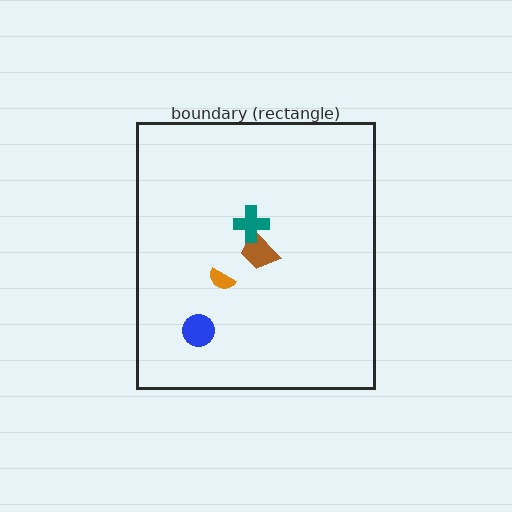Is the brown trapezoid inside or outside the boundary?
Inside.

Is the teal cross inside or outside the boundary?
Inside.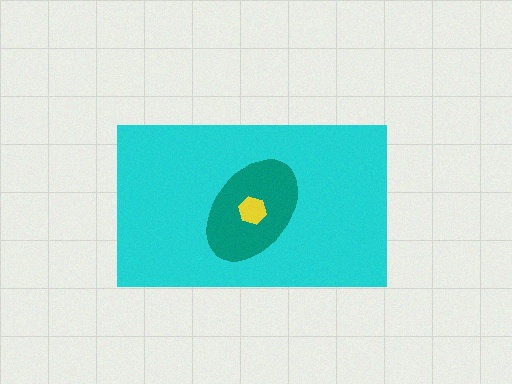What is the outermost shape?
The cyan rectangle.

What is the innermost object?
The yellow hexagon.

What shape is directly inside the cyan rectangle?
The teal ellipse.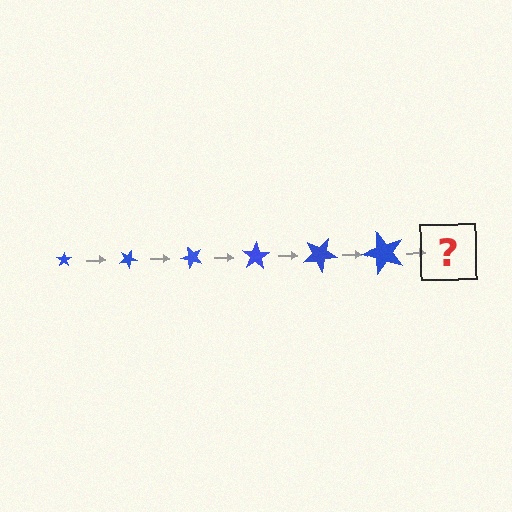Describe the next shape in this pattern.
It should be a star, larger than the previous one and rotated 150 degrees from the start.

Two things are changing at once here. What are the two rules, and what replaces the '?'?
The two rules are that the star grows larger each step and it rotates 25 degrees each step. The '?' should be a star, larger than the previous one and rotated 150 degrees from the start.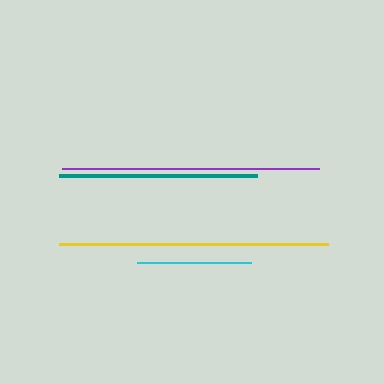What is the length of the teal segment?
The teal segment is approximately 198 pixels long.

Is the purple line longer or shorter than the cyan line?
The purple line is longer than the cyan line.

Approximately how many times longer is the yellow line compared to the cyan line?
The yellow line is approximately 2.4 times the length of the cyan line.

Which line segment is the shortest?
The cyan line is the shortest at approximately 114 pixels.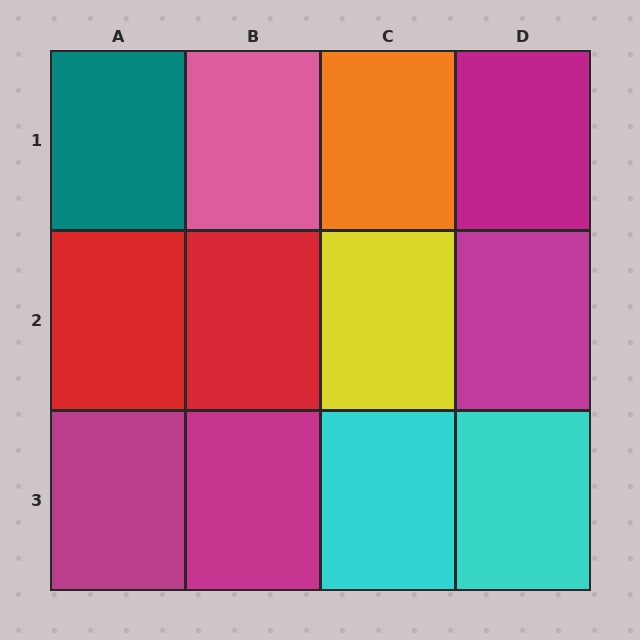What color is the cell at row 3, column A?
Magenta.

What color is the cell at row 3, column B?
Magenta.